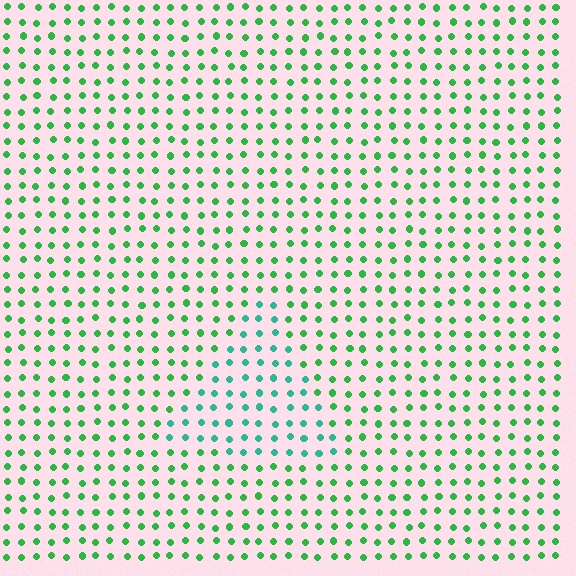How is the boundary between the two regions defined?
The boundary is defined purely by a slight shift in hue (about 36 degrees). Spacing, size, and orientation are identical on both sides.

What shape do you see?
I see a triangle.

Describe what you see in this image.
The image is filled with small green elements in a uniform arrangement. A triangle-shaped region is visible where the elements are tinted to a slightly different hue, forming a subtle color boundary.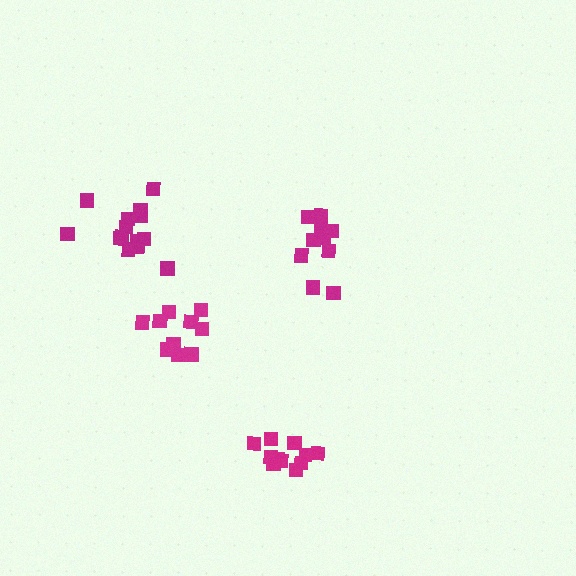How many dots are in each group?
Group 1: 10 dots, Group 2: 11 dots, Group 3: 10 dots, Group 4: 14 dots (45 total).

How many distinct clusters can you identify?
There are 4 distinct clusters.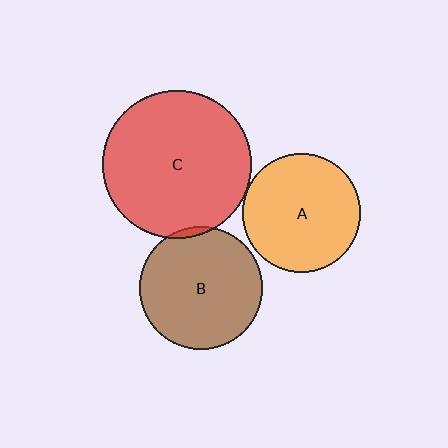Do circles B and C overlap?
Yes.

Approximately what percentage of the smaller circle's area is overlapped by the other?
Approximately 5%.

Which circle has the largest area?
Circle C (red).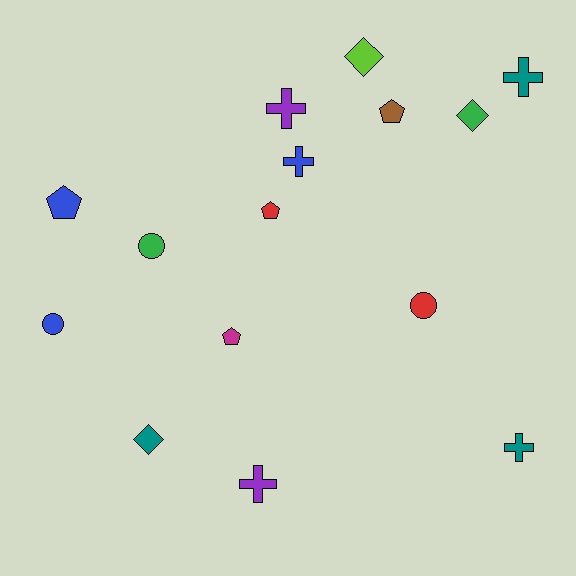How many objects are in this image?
There are 15 objects.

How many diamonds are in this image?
There are 3 diamonds.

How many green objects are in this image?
There are 2 green objects.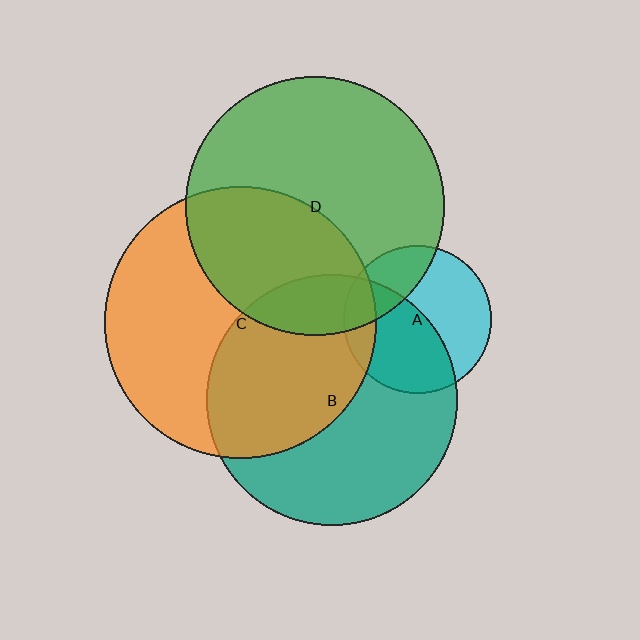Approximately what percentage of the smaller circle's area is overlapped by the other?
Approximately 15%.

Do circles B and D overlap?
Yes.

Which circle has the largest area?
Circle C (orange).